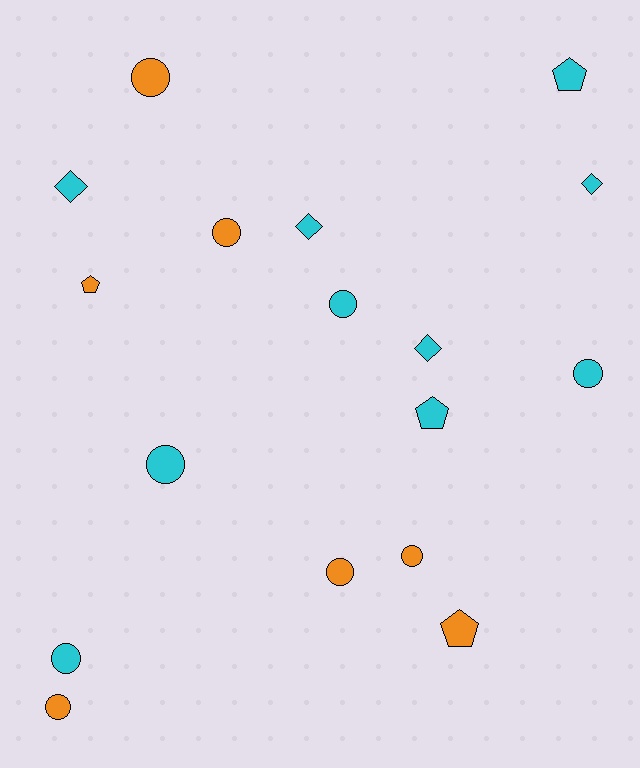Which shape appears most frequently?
Circle, with 9 objects.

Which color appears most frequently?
Cyan, with 10 objects.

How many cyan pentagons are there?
There are 2 cyan pentagons.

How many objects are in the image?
There are 17 objects.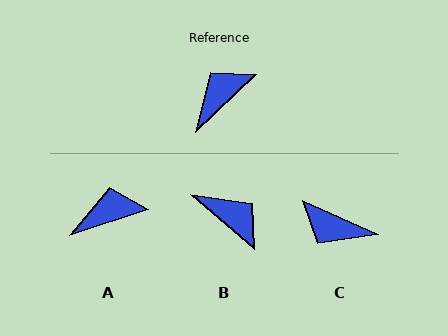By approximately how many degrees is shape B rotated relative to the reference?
Approximately 84 degrees clockwise.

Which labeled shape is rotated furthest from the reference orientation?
C, about 112 degrees away.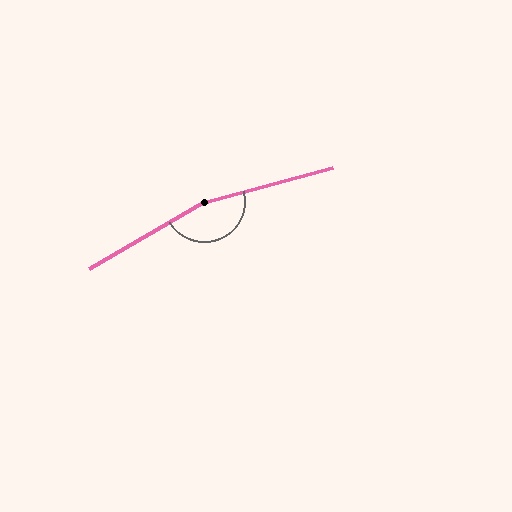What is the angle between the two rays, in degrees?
Approximately 165 degrees.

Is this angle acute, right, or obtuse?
It is obtuse.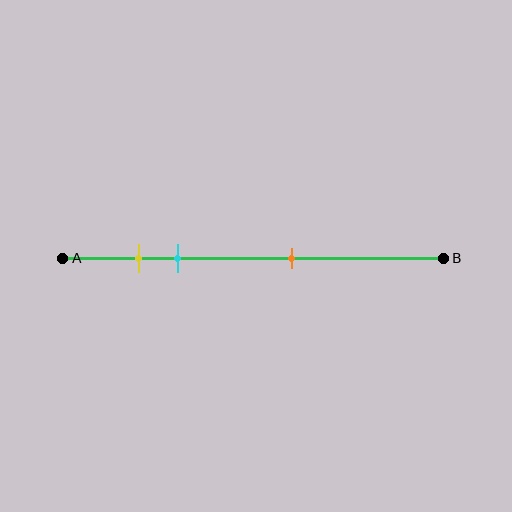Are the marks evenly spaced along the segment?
No, the marks are not evenly spaced.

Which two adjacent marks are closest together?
The yellow and cyan marks are the closest adjacent pair.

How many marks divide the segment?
There are 3 marks dividing the segment.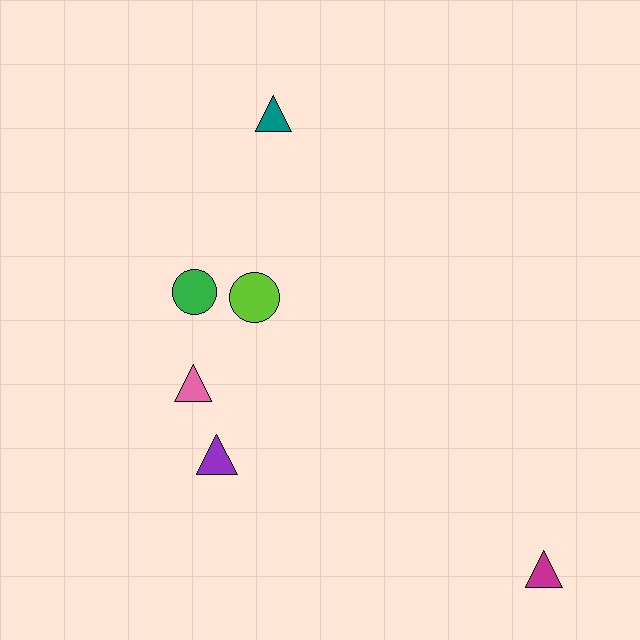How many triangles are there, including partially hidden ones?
There are 4 triangles.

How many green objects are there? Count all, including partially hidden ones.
There is 1 green object.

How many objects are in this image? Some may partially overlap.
There are 6 objects.